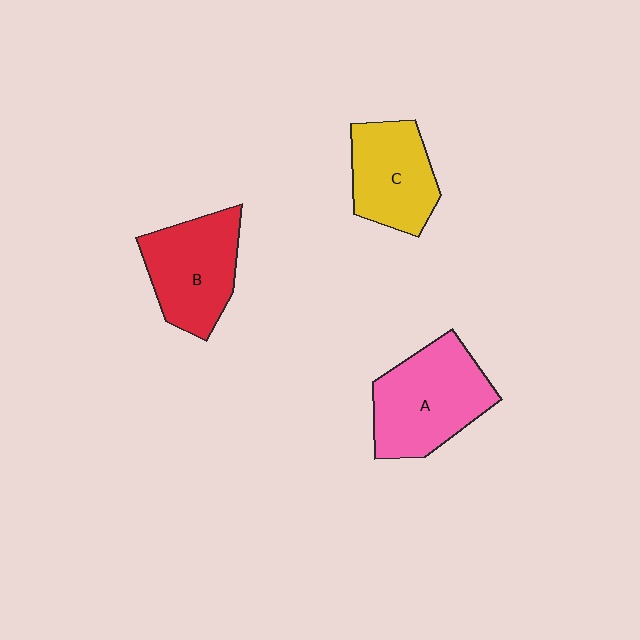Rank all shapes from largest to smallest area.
From largest to smallest: A (pink), B (red), C (yellow).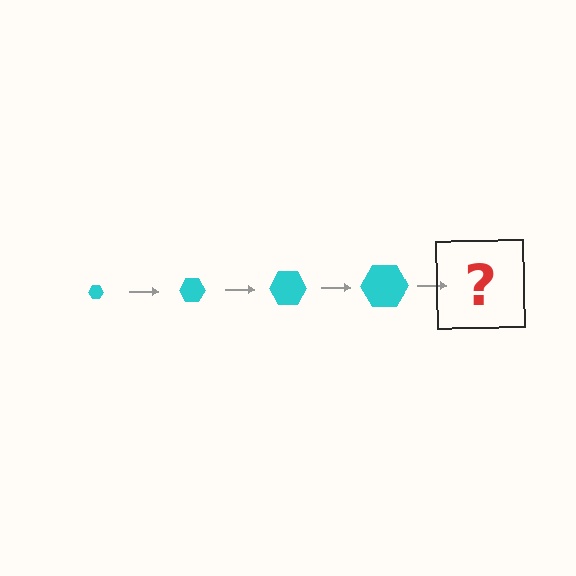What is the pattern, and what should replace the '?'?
The pattern is that the hexagon gets progressively larger each step. The '?' should be a cyan hexagon, larger than the previous one.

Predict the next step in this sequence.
The next step is a cyan hexagon, larger than the previous one.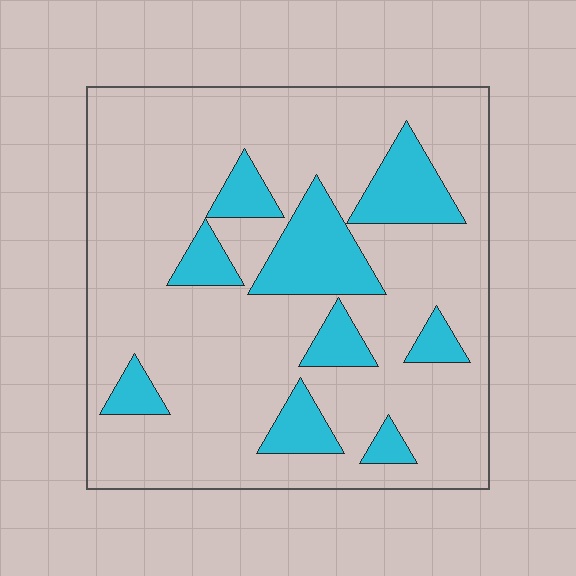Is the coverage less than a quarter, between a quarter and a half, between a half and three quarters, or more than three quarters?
Less than a quarter.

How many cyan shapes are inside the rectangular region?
9.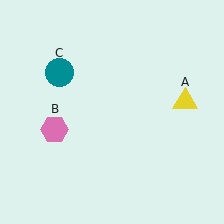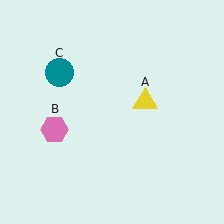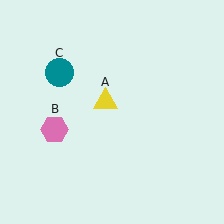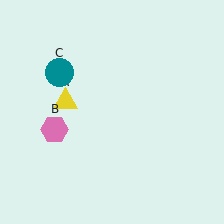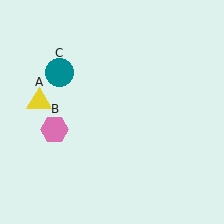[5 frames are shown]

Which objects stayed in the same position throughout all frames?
Pink hexagon (object B) and teal circle (object C) remained stationary.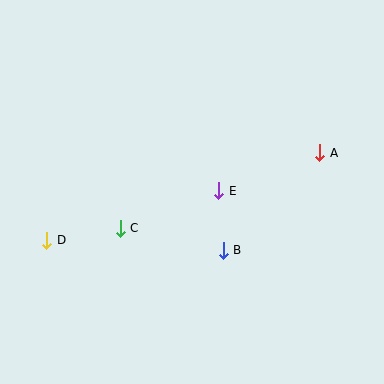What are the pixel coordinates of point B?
Point B is at (223, 250).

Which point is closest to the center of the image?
Point E at (219, 191) is closest to the center.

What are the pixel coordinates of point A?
Point A is at (320, 153).